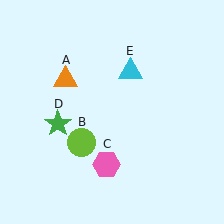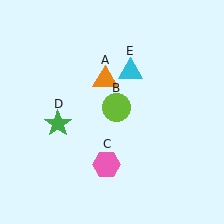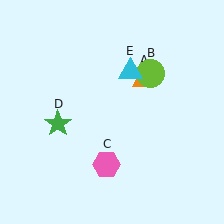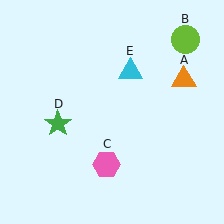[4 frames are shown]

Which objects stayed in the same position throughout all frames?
Pink hexagon (object C) and green star (object D) and cyan triangle (object E) remained stationary.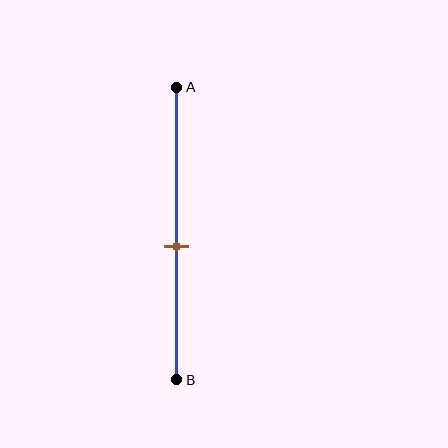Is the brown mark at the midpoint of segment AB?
No, the mark is at about 55% from A, not at the 50% midpoint.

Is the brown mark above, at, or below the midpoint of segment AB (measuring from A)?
The brown mark is below the midpoint of segment AB.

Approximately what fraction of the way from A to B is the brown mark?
The brown mark is approximately 55% of the way from A to B.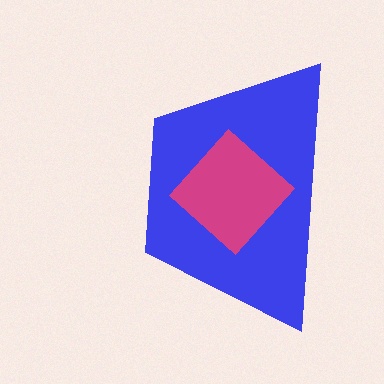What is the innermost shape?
The magenta diamond.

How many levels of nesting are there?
2.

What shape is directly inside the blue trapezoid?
The magenta diamond.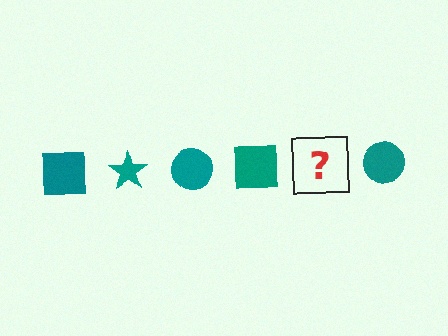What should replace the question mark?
The question mark should be replaced with a teal star.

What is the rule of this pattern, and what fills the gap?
The rule is that the pattern cycles through square, star, circle shapes in teal. The gap should be filled with a teal star.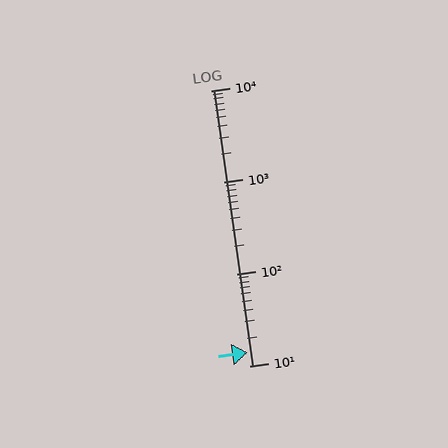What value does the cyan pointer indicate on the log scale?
The pointer indicates approximately 14.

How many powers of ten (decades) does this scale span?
The scale spans 3 decades, from 10 to 10000.